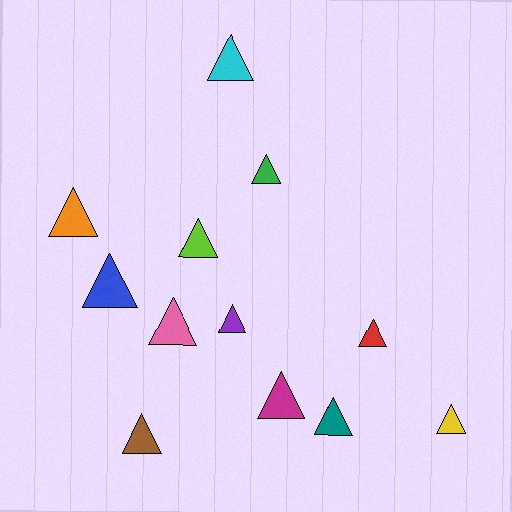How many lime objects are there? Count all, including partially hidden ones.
There is 1 lime object.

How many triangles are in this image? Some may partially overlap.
There are 12 triangles.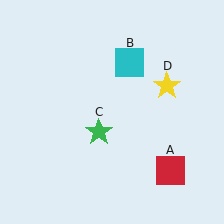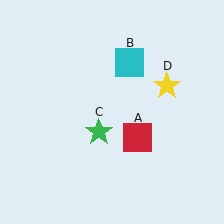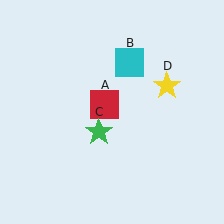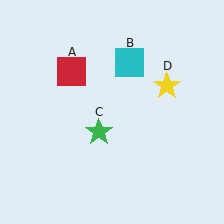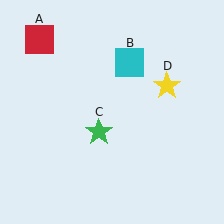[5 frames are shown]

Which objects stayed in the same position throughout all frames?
Cyan square (object B) and green star (object C) and yellow star (object D) remained stationary.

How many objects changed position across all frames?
1 object changed position: red square (object A).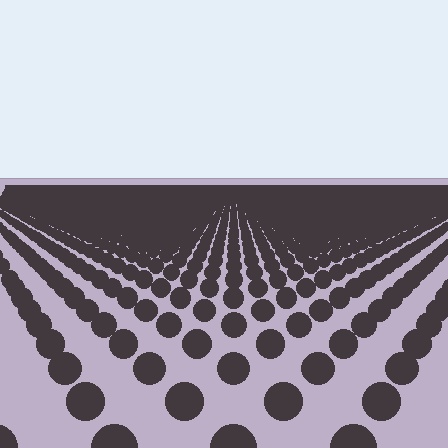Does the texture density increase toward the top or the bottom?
Density increases toward the top.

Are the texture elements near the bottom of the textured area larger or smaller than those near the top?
Larger. Near the bottom, elements are closer to the viewer and appear at a bigger on-screen size.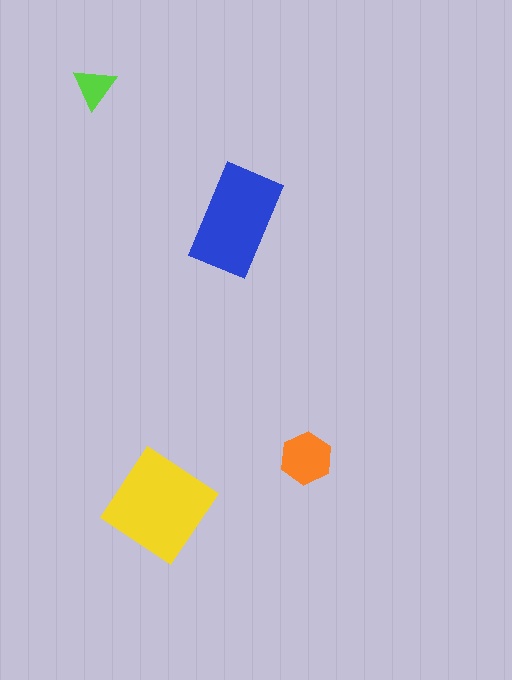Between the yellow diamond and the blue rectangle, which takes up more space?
The yellow diamond.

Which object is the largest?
The yellow diamond.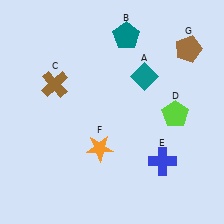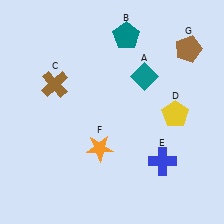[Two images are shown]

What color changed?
The pentagon (D) changed from lime in Image 1 to yellow in Image 2.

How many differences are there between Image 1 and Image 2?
There is 1 difference between the two images.